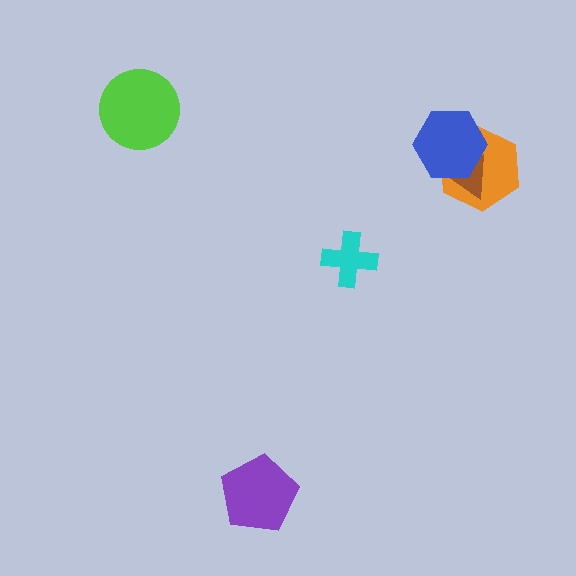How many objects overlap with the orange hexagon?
2 objects overlap with the orange hexagon.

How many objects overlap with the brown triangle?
2 objects overlap with the brown triangle.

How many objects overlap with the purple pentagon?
0 objects overlap with the purple pentagon.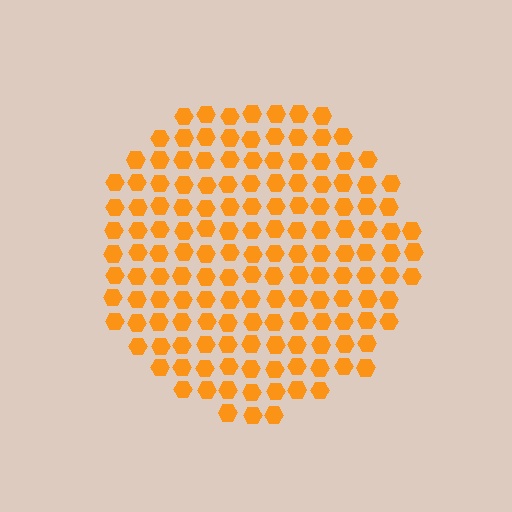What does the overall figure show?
The overall figure shows a circle.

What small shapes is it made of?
It is made of small hexagons.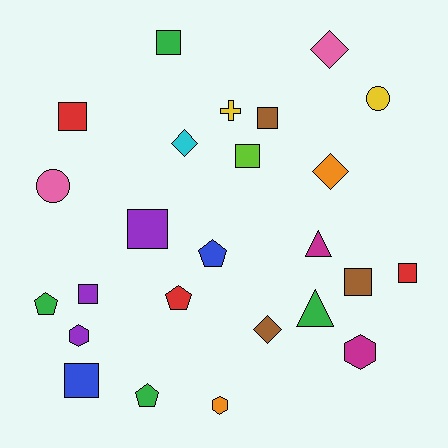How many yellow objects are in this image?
There are 2 yellow objects.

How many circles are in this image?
There are 2 circles.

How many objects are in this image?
There are 25 objects.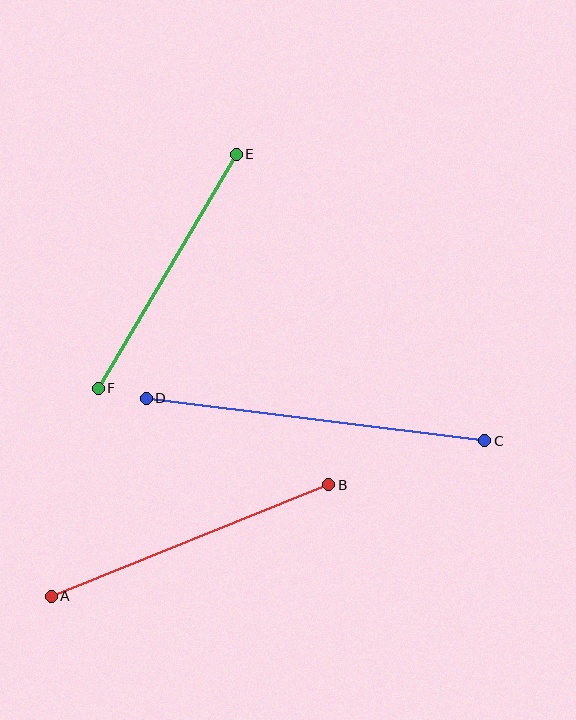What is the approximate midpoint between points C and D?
The midpoint is at approximately (315, 419) pixels.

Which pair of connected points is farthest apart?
Points C and D are farthest apart.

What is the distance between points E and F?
The distance is approximately 272 pixels.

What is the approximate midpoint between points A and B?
The midpoint is at approximately (190, 540) pixels.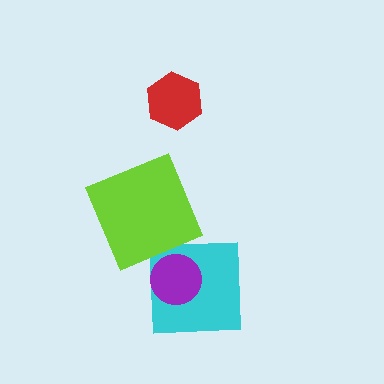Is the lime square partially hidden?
No, no other shape covers it.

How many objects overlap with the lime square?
0 objects overlap with the lime square.